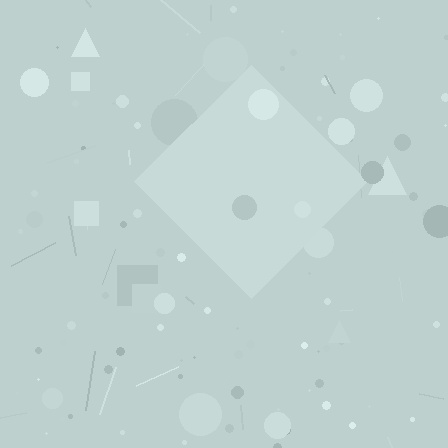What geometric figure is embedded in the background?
A diamond is embedded in the background.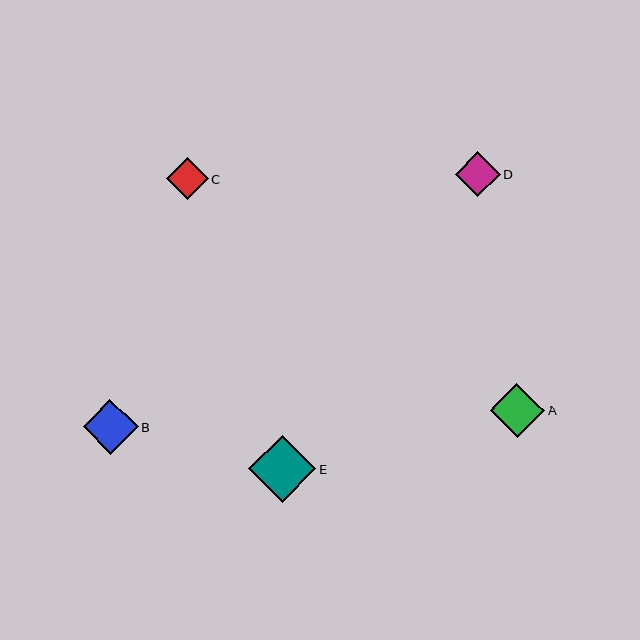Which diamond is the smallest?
Diamond C is the smallest with a size of approximately 42 pixels.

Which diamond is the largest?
Diamond E is the largest with a size of approximately 67 pixels.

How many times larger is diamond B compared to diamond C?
Diamond B is approximately 1.3 times the size of diamond C.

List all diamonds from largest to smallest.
From largest to smallest: E, B, A, D, C.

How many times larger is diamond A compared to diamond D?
Diamond A is approximately 1.2 times the size of diamond D.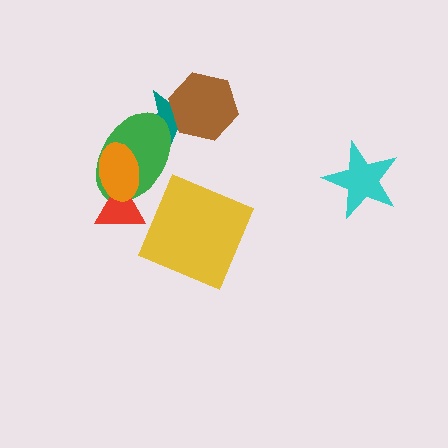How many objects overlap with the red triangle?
2 objects overlap with the red triangle.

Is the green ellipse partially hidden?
Yes, it is partially covered by another shape.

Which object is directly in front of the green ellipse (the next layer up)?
The red triangle is directly in front of the green ellipse.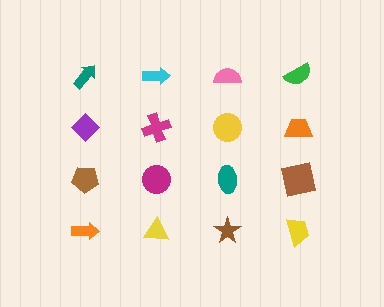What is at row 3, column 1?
A brown pentagon.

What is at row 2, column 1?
A purple diamond.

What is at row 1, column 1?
A teal arrow.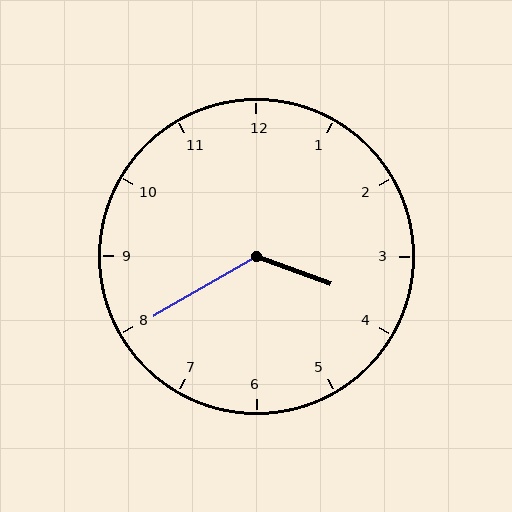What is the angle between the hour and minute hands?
Approximately 130 degrees.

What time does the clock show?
3:40.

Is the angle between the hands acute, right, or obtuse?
It is obtuse.